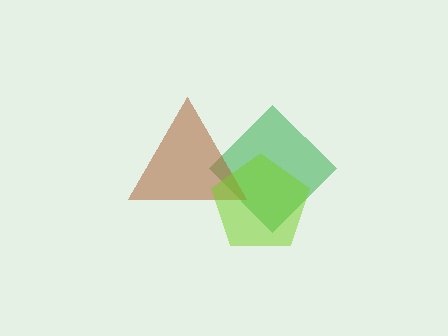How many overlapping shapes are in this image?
There are 3 overlapping shapes in the image.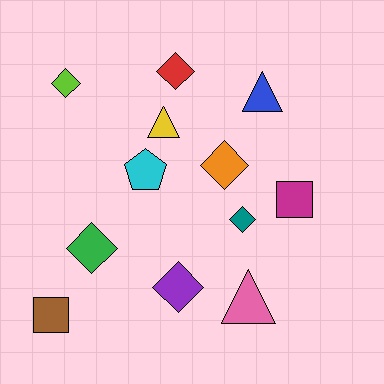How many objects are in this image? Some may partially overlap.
There are 12 objects.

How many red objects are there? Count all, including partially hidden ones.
There is 1 red object.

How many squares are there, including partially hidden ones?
There are 2 squares.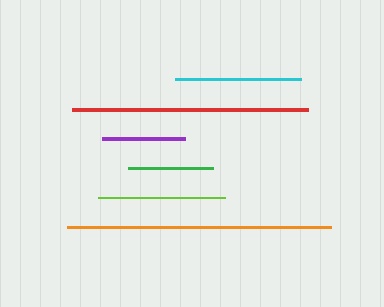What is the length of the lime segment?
The lime segment is approximately 127 pixels long.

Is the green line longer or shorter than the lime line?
The lime line is longer than the green line.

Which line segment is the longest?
The orange line is the longest at approximately 264 pixels.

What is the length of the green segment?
The green segment is approximately 85 pixels long.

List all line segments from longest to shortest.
From longest to shortest: orange, red, lime, cyan, green, purple.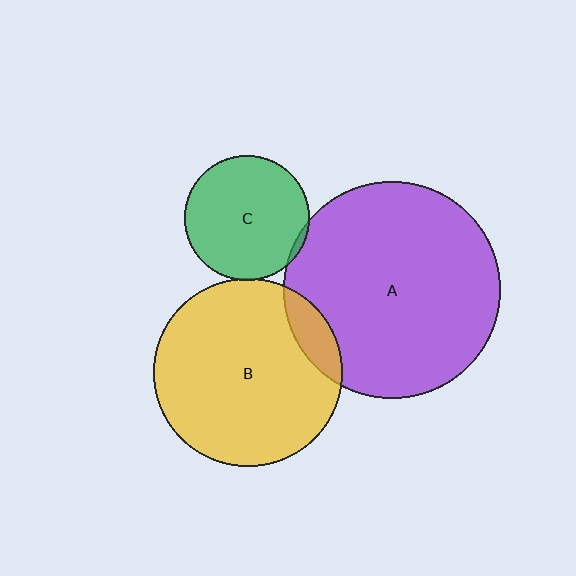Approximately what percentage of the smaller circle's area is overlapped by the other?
Approximately 10%.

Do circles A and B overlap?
Yes.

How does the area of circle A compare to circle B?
Approximately 1.3 times.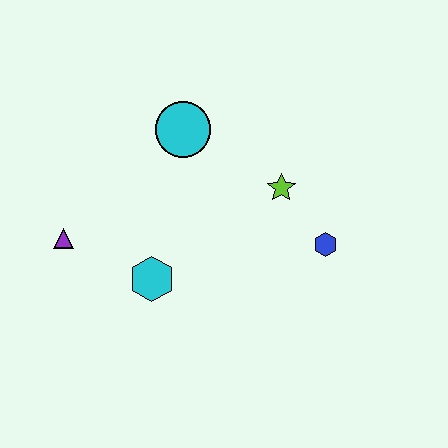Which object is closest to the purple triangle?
The cyan hexagon is closest to the purple triangle.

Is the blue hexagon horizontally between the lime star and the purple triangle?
No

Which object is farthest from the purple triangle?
The blue hexagon is farthest from the purple triangle.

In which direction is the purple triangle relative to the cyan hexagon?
The purple triangle is to the left of the cyan hexagon.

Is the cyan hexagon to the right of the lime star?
No